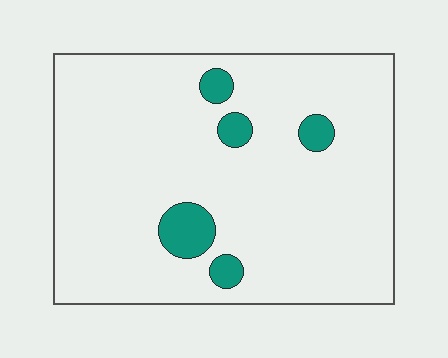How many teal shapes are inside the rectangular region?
5.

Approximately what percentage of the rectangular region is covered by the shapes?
Approximately 10%.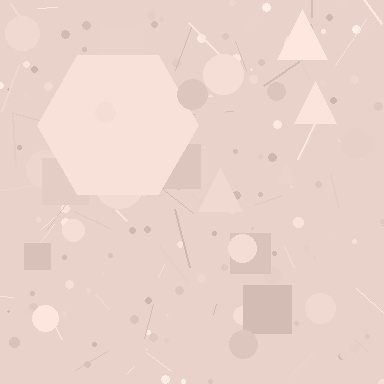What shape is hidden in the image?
A hexagon is hidden in the image.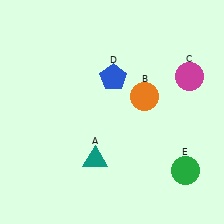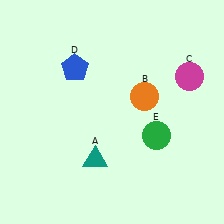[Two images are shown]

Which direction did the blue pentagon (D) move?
The blue pentagon (D) moved left.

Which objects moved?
The objects that moved are: the blue pentagon (D), the green circle (E).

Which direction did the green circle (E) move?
The green circle (E) moved up.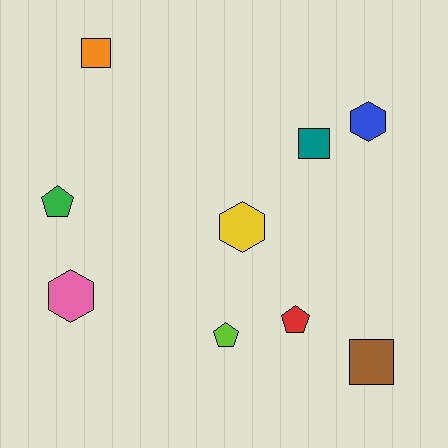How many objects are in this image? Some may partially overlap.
There are 9 objects.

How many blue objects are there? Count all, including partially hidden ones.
There is 1 blue object.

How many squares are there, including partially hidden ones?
There are 3 squares.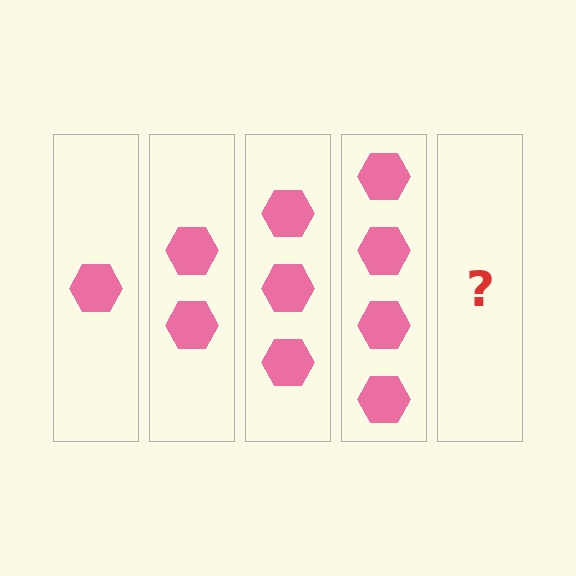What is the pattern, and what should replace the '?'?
The pattern is that each step adds one more hexagon. The '?' should be 5 hexagons.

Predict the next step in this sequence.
The next step is 5 hexagons.